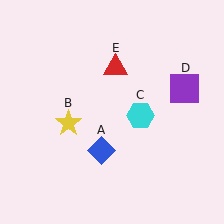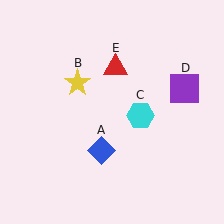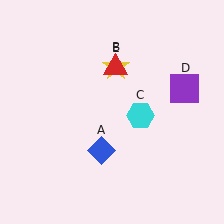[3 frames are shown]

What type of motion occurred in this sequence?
The yellow star (object B) rotated clockwise around the center of the scene.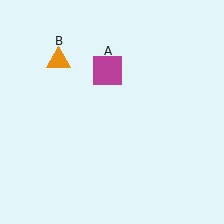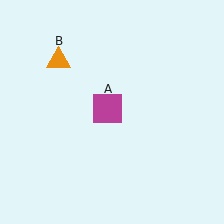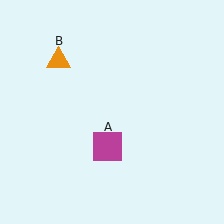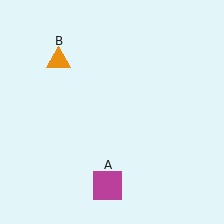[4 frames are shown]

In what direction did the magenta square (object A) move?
The magenta square (object A) moved down.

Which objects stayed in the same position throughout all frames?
Orange triangle (object B) remained stationary.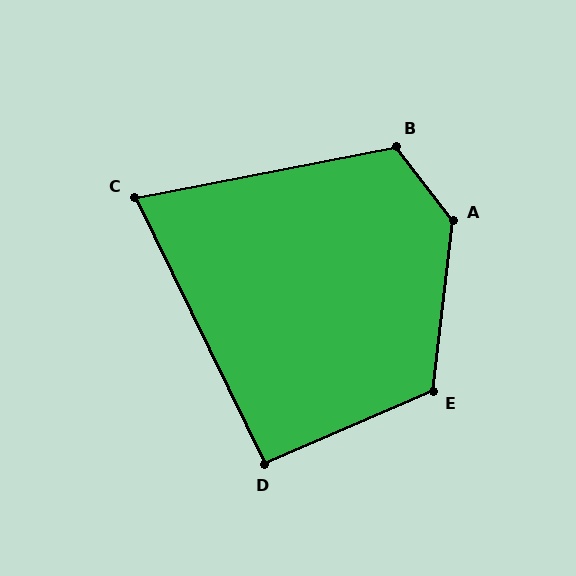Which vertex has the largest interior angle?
A, at approximately 136 degrees.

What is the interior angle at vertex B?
Approximately 116 degrees (obtuse).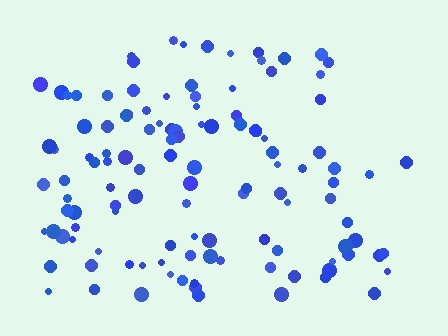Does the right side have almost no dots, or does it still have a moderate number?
Still a moderate number, just noticeably fewer than the left.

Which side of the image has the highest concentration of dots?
The left.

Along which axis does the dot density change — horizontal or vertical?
Horizontal.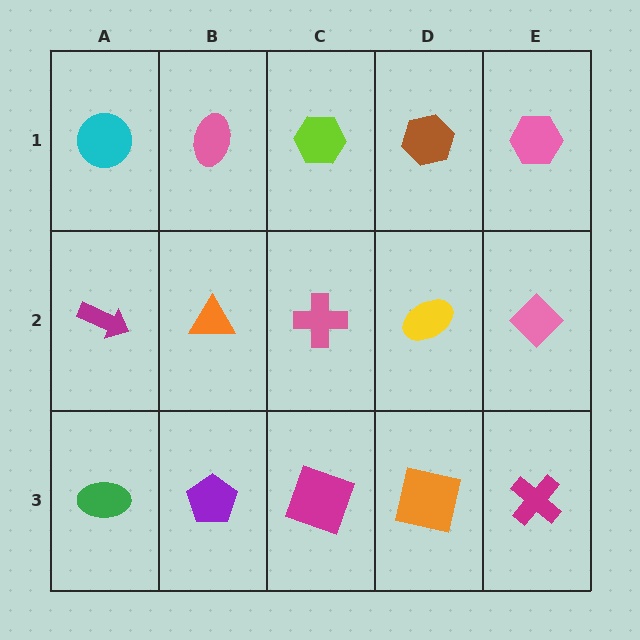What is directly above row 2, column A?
A cyan circle.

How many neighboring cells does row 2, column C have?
4.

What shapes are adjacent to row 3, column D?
A yellow ellipse (row 2, column D), a magenta square (row 3, column C), a magenta cross (row 3, column E).